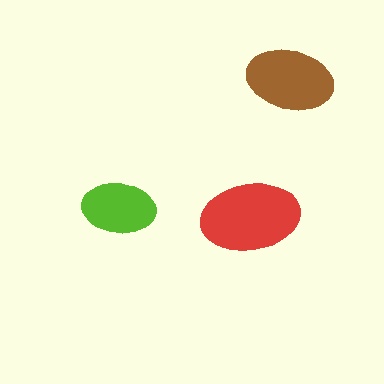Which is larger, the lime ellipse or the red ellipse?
The red one.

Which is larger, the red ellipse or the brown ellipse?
The red one.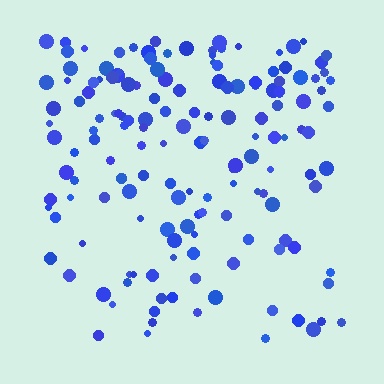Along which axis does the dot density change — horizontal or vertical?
Vertical.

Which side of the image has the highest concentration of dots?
The top.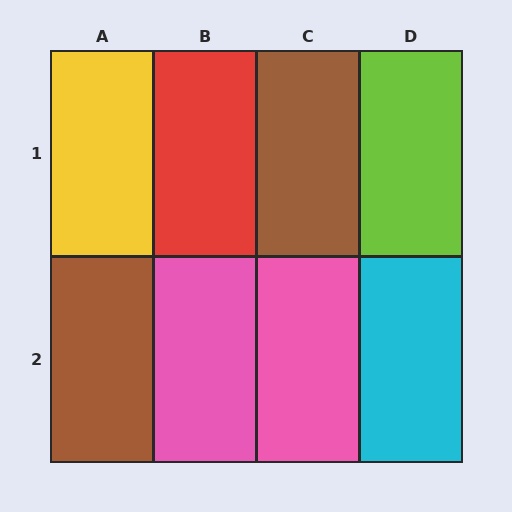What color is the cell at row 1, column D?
Lime.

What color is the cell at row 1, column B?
Red.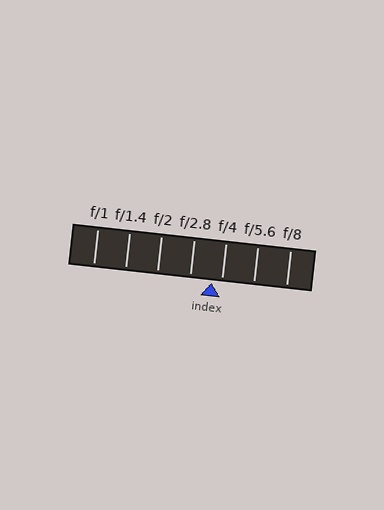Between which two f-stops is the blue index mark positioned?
The index mark is between f/2.8 and f/4.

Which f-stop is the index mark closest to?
The index mark is closest to f/4.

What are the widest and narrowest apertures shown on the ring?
The widest aperture shown is f/1 and the narrowest is f/8.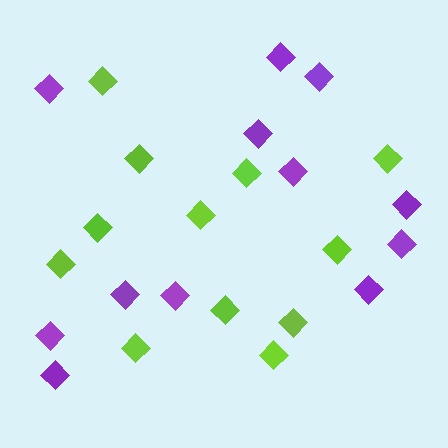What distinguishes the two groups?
There are 2 groups: one group of lime diamonds (12) and one group of purple diamonds (12).